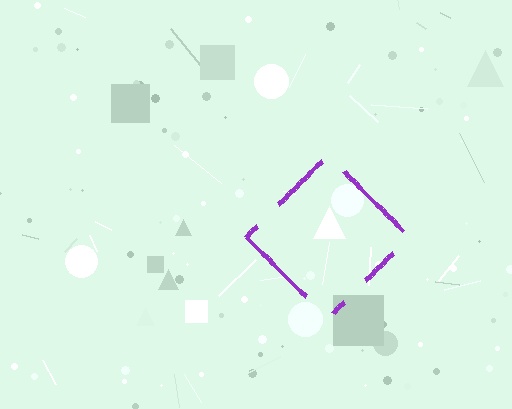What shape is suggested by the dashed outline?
The dashed outline suggests a diamond.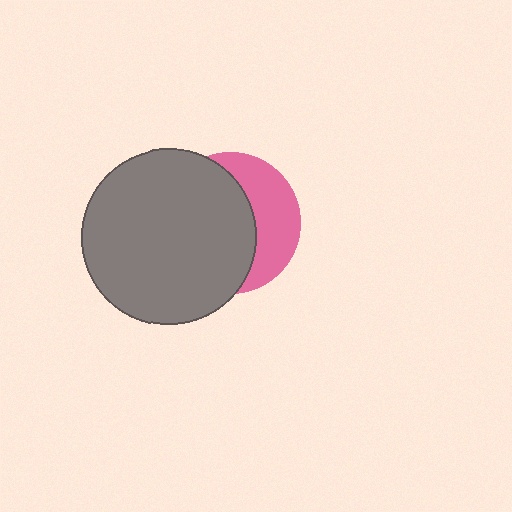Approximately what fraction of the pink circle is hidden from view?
Roughly 63% of the pink circle is hidden behind the gray circle.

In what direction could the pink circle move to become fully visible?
The pink circle could move right. That would shift it out from behind the gray circle entirely.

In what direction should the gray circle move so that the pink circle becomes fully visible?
The gray circle should move left. That is the shortest direction to clear the overlap and leave the pink circle fully visible.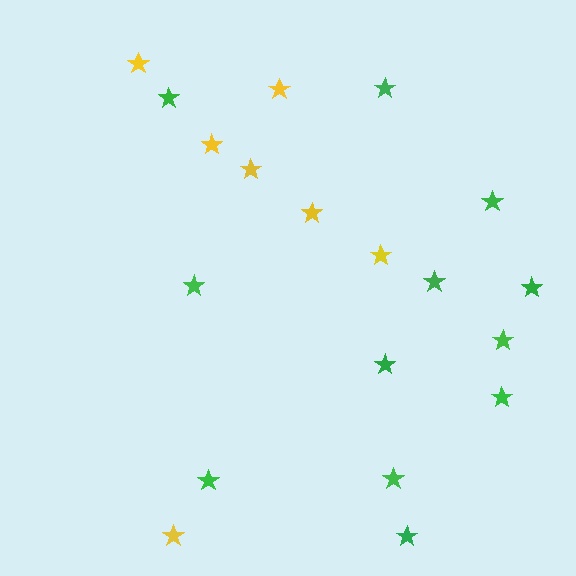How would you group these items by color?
There are 2 groups: one group of yellow stars (7) and one group of green stars (12).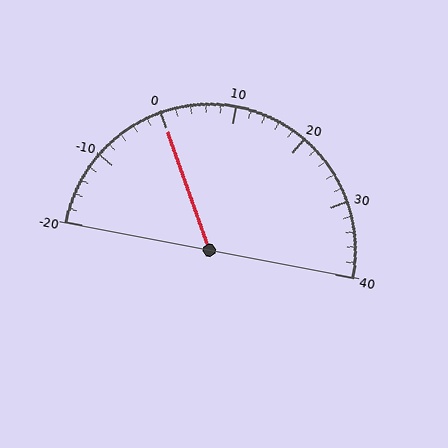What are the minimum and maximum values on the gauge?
The gauge ranges from -20 to 40.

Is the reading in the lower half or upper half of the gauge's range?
The reading is in the lower half of the range (-20 to 40).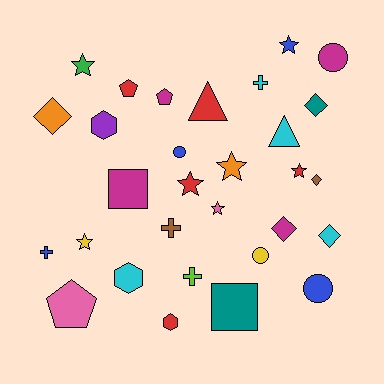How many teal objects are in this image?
There are 2 teal objects.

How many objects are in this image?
There are 30 objects.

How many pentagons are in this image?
There are 3 pentagons.